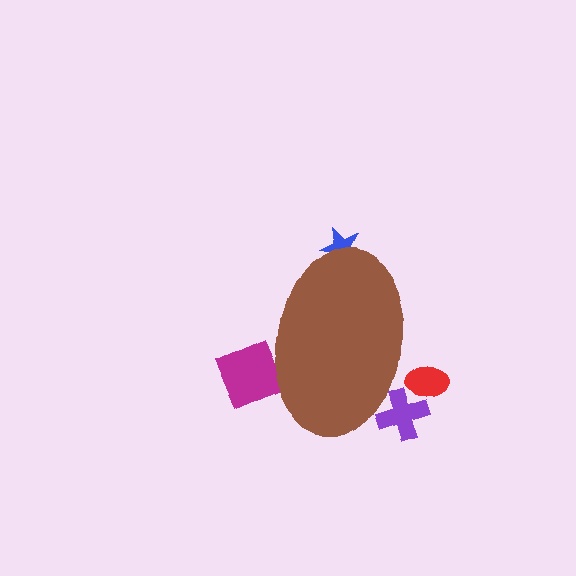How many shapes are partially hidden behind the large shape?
4 shapes are partially hidden.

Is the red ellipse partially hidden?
Yes, the red ellipse is partially hidden behind the brown ellipse.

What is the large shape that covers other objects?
A brown ellipse.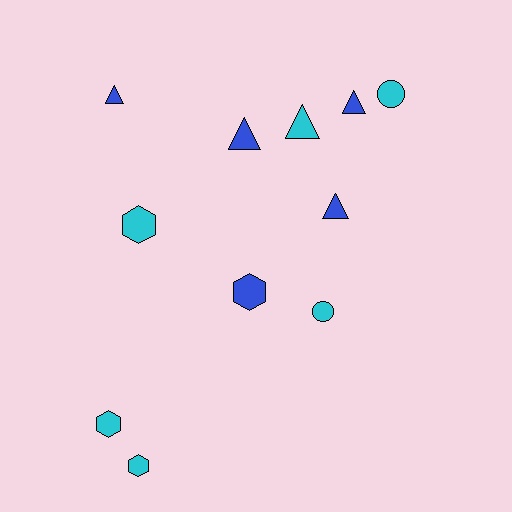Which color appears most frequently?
Cyan, with 6 objects.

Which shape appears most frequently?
Triangle, with 5 objects.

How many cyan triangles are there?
There is 1 cyan triangle.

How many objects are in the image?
There are 11 objects.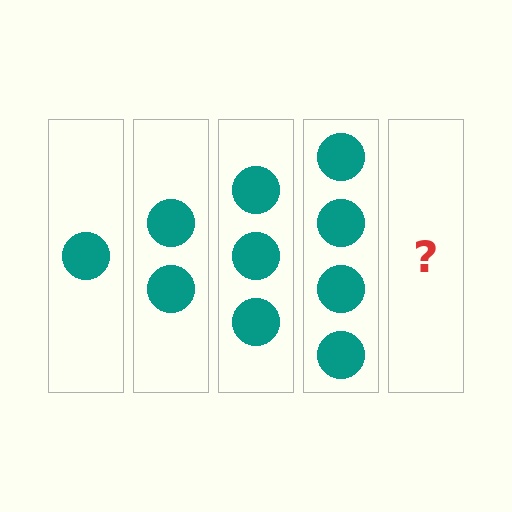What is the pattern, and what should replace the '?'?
The pattern is that each step adds one more circle. The '?' should be 5 circles.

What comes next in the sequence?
The next element should be 5 circles.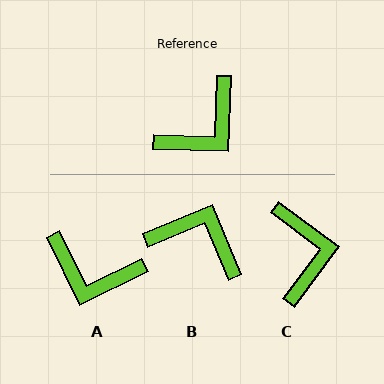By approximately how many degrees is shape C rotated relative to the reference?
Approximately 55 degrees counter-clockwise.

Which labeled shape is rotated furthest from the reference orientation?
B, about 114 degrees away.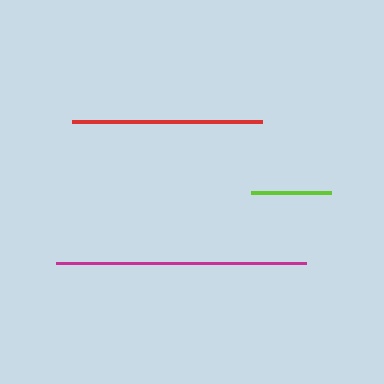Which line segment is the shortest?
The lime line is the shortest at approximately 79 pixels.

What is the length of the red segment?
The red segment is approximately 189 pixels long.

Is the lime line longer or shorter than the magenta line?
The magenta line is longer than the lime line.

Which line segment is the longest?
The magenta line is the longest at approximately 250 pixels.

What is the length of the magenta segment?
The magenta segment is approximately 250 pixels long.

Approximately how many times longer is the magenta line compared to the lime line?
The magenta line is approximately 3.1 times the length of the lime line.